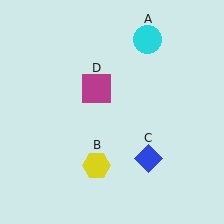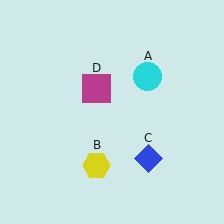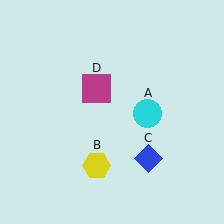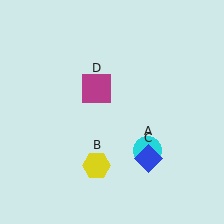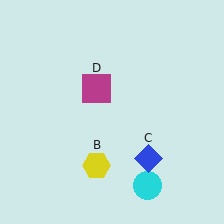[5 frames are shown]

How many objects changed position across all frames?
1 object changed position: cyan circle (object A).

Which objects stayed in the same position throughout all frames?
Yellow hexagon (object B) and blue diamond (object C) and magenta square (object D) remained stationary.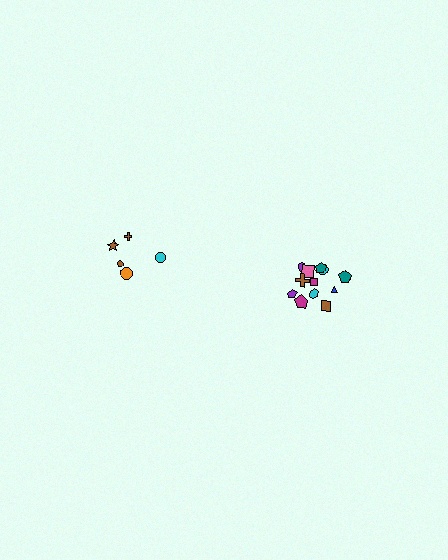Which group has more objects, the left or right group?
The right group.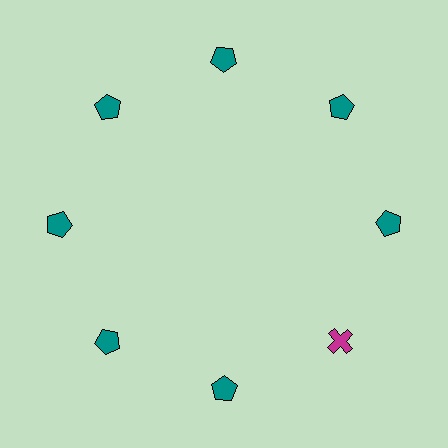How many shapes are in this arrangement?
There are 8 shapes arranged in a ring pattern.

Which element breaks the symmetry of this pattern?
The magenta cross at roughly the 4 o'clock position breaks the symmetry. All other shapes are teal pentagons.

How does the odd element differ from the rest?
It differs in both color (magenta instead of teal) and shape (cross instead of pentagon).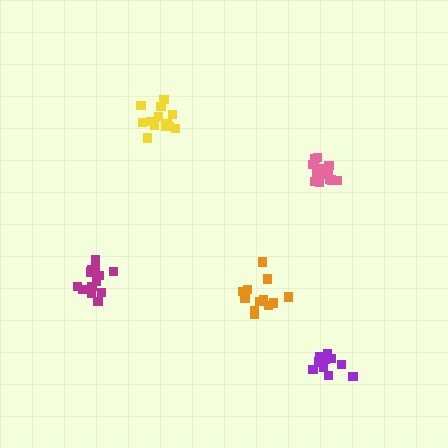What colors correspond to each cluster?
The clusters are colored: yellow, magenta, pink, orange, purple.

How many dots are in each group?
Group 1: 13 dots, Group 2: 13 dots, Group 3: 17 dots, Group 4: 12 dots, Group 5: 12 dots (67 total).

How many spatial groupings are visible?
There are 5 spatial groupings.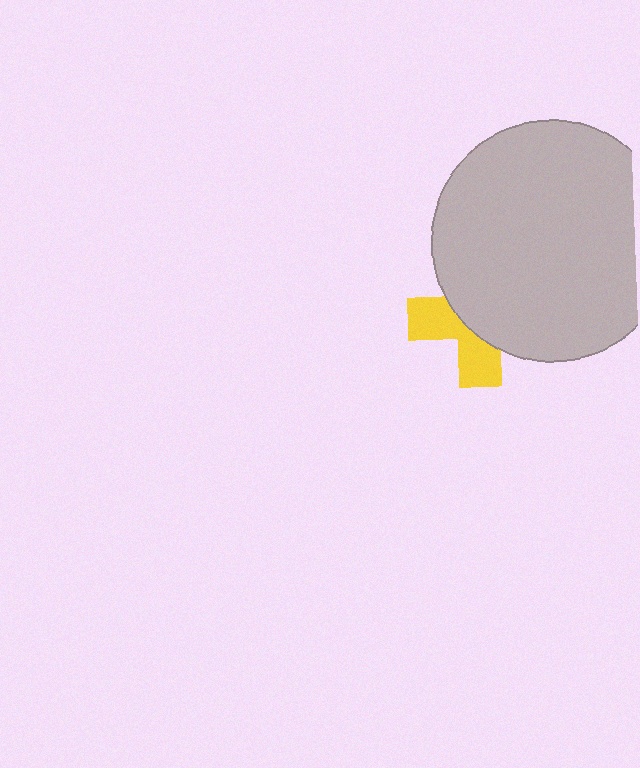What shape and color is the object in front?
The object in front is a light gray circle.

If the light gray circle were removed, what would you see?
You would see the complete yellow cross.